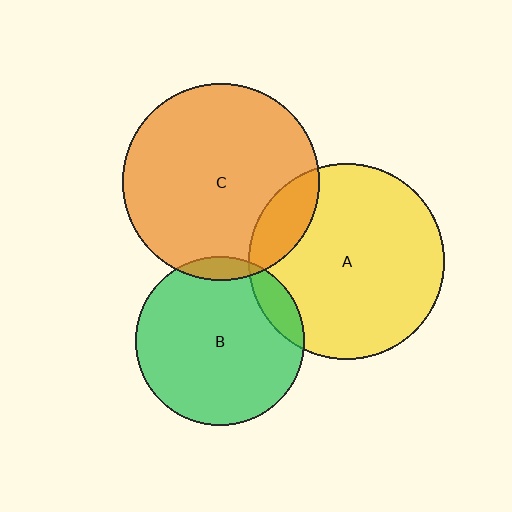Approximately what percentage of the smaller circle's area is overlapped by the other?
Approximately 15%.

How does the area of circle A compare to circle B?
Approximately 1.3 times.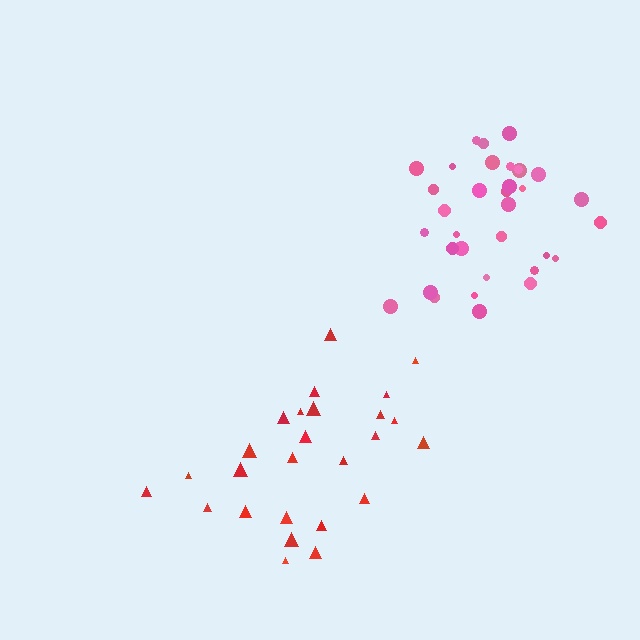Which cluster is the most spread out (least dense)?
Red.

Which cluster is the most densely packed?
Pink.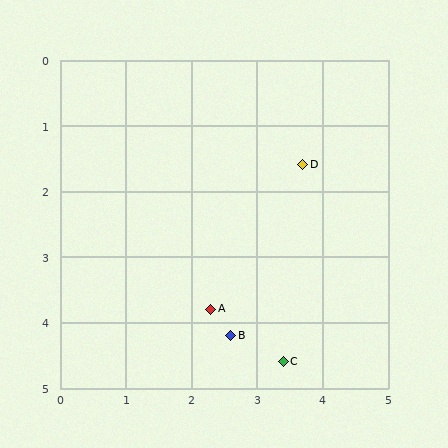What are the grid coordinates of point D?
Point D is at approximately (3.7, 1.6).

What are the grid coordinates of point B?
Point B is at approximately (2.6, 4.2).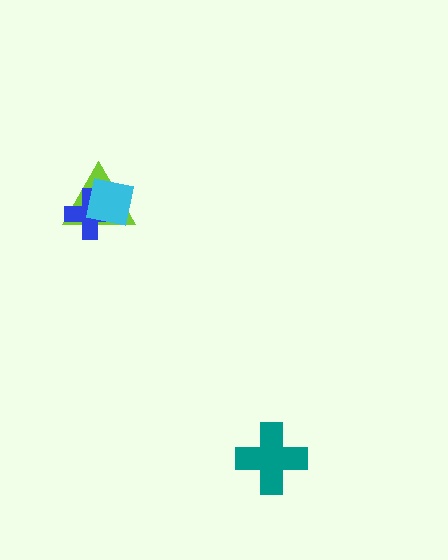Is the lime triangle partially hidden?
Yes, it is partially covered by another shape.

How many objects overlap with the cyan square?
2 objects overlap with the cyan square.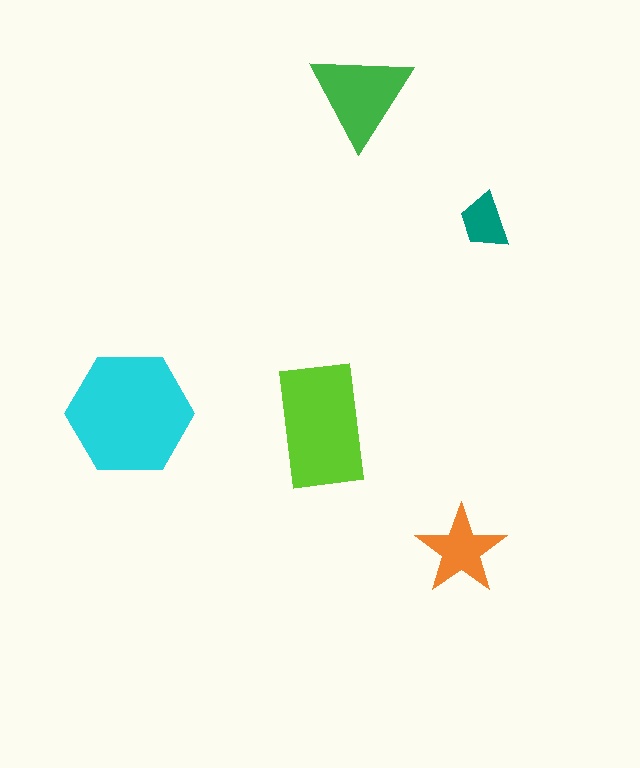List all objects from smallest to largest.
The teal trapezoid, the orange star, the green triangle, the lime rectangle, the cyan hexagon.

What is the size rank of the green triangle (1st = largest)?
3rd.